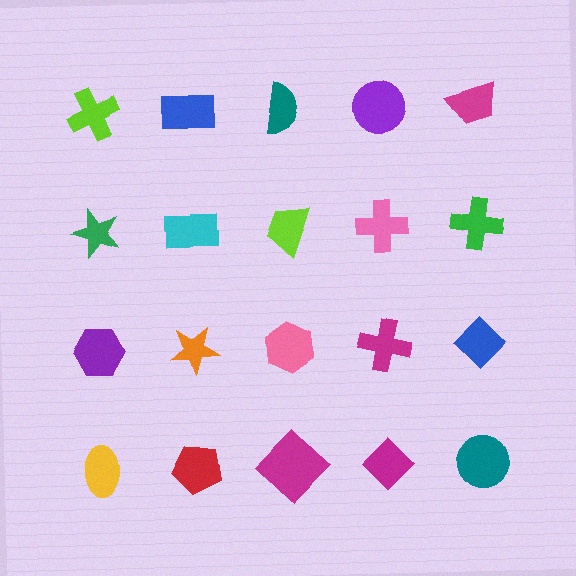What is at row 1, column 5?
A magenta trapezoid.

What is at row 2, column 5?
A green cross.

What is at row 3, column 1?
A purple hexagon.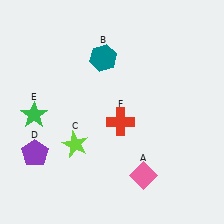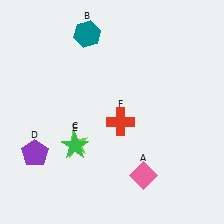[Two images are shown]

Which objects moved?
The objects that moved are: the teal hexagon (B), the green star (E).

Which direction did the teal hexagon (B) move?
The teal hexagon (B) moved up.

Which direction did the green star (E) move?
The green star (E) moved right.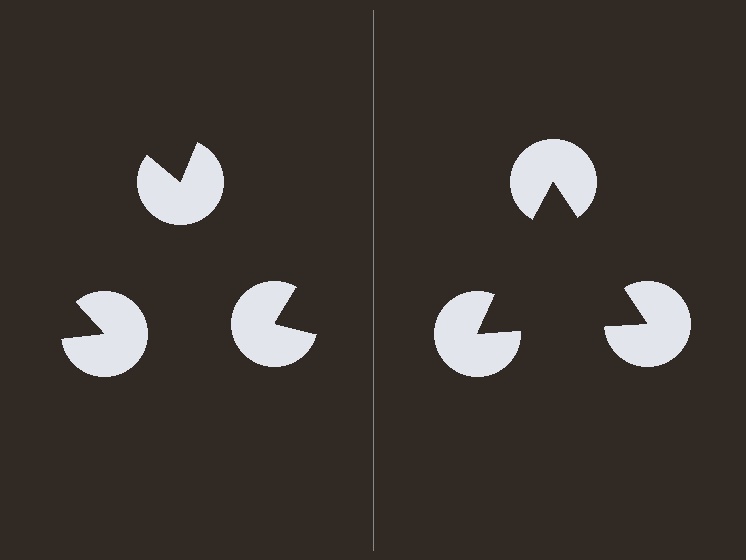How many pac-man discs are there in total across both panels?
6 — 3 on each side.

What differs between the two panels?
The pac-man discs are positioned identically on both sides; only the wedge orientations differ. On the right they align to a triangle; on the left they are misaligned.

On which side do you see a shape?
An illusory triangle appears on the right side. On the left side the wedge cuts are rotated, so no coherent shape forms.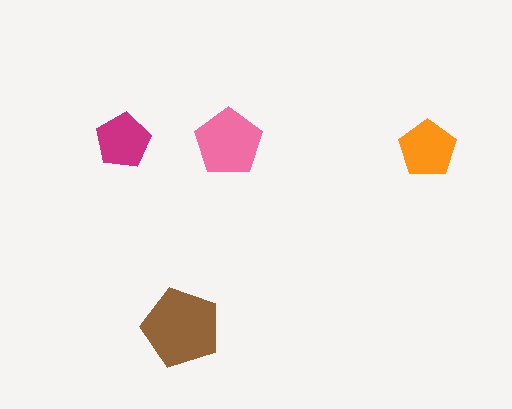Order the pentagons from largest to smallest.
the brown one, the pink one, the orange one, the magenta one.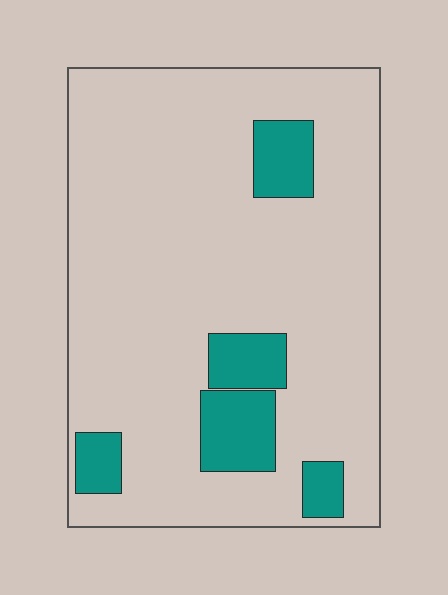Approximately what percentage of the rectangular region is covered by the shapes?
Approximately 15%.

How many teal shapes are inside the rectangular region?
5.